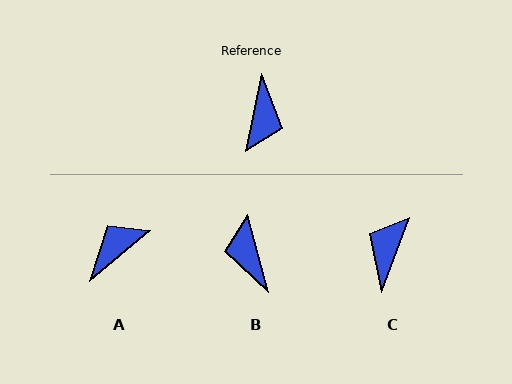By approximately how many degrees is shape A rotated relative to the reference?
Approximately 141 degrees counter-clockwise.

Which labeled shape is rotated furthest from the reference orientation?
C, about 170 degrees away.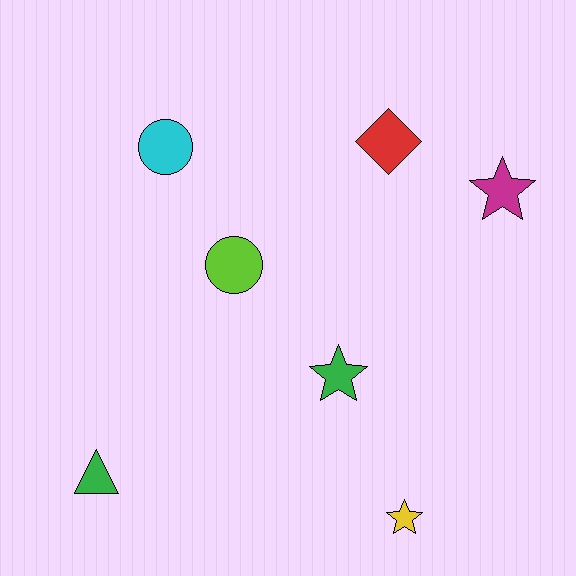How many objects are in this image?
There are 7 objects.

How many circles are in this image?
There are 2 circles.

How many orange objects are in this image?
There are no orange objects.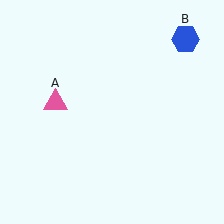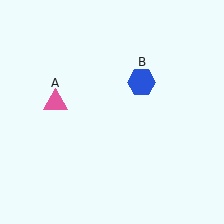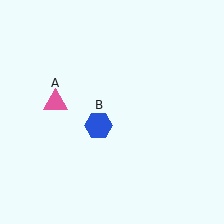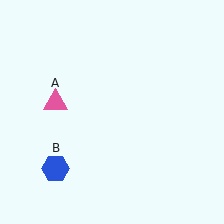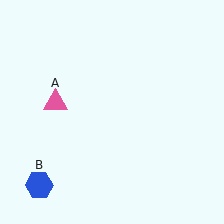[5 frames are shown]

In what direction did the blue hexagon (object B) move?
The blue hexagon (object B) moved down and to the left.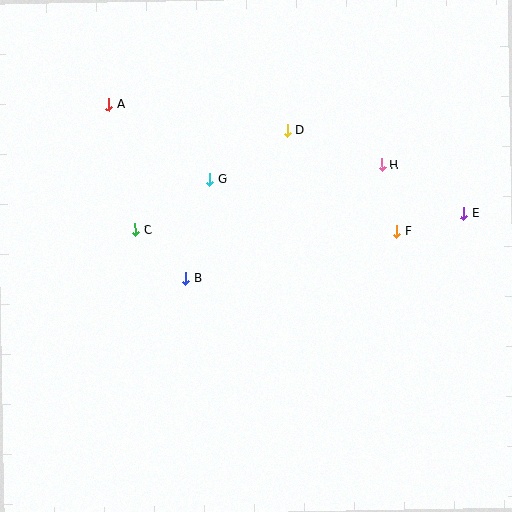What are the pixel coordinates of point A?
Point A is at (109, 105).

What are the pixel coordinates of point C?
Point C is at (135, 230).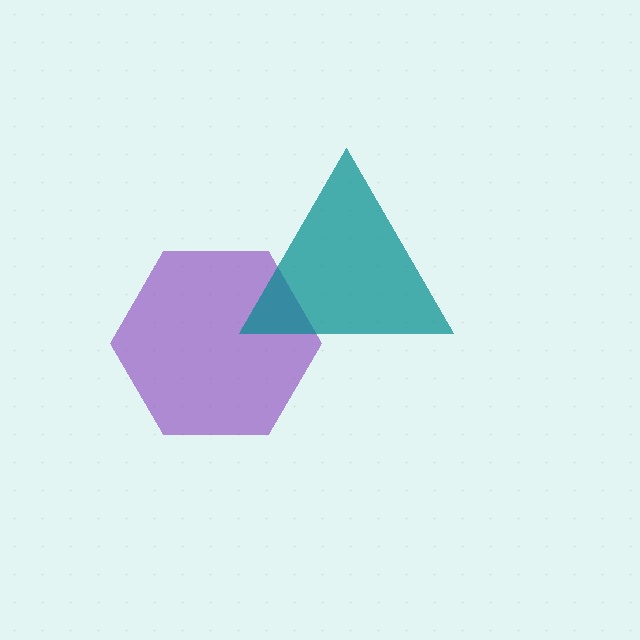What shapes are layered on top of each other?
The layered shapes are: a purple hexagon, a teal triangle.